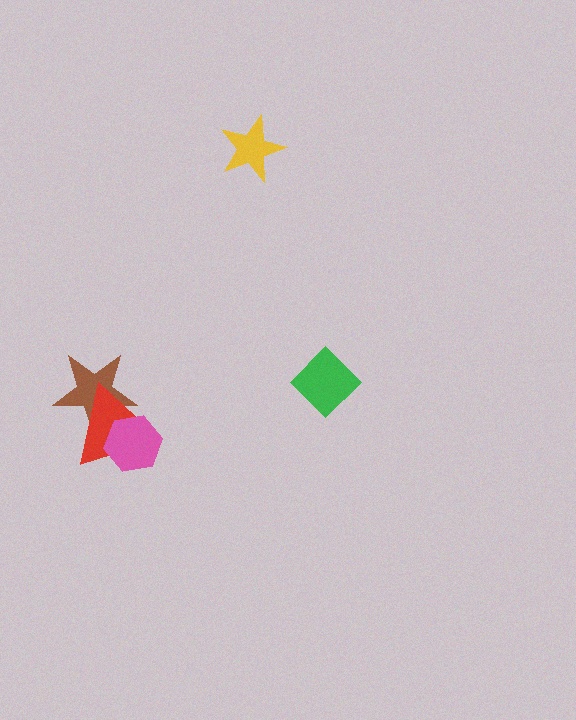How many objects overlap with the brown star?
2 objects overlap with the brown star.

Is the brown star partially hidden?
Yes, it is partially covered by another shape.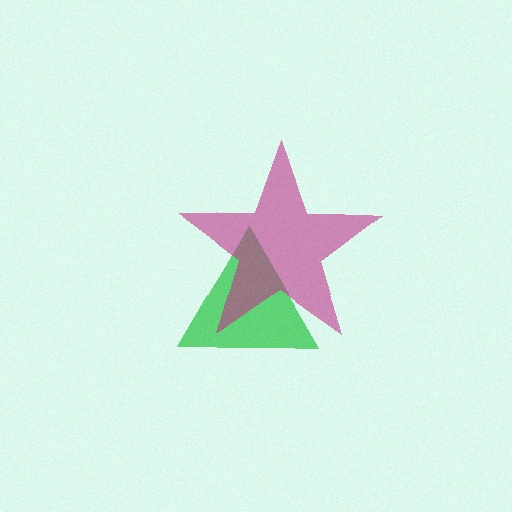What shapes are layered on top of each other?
The layered shapes are: a green triangle, a magenta star.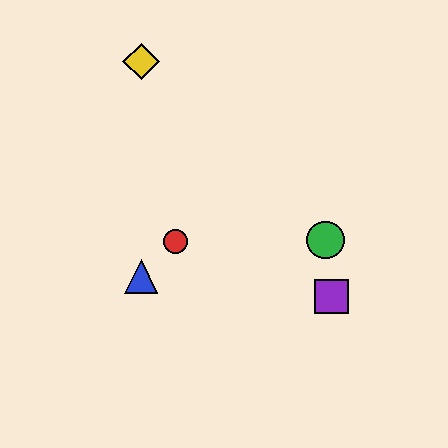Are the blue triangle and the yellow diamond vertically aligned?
Yes, both are at x≈141.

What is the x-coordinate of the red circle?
The red circle is at x≈175.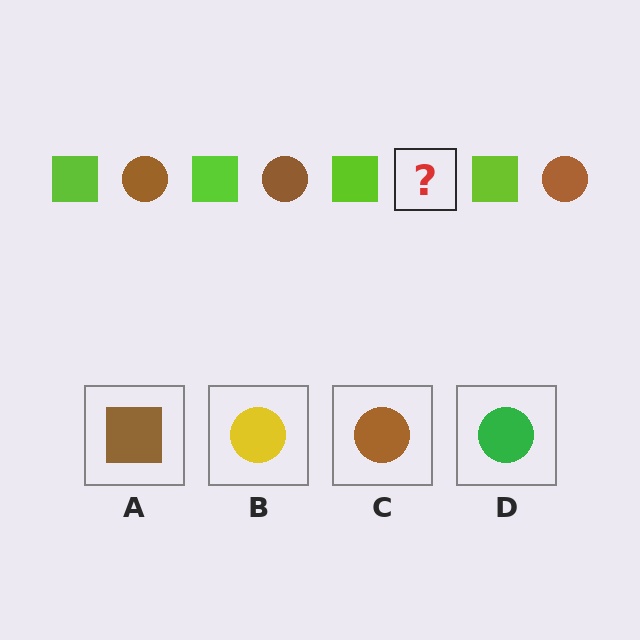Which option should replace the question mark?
Option C.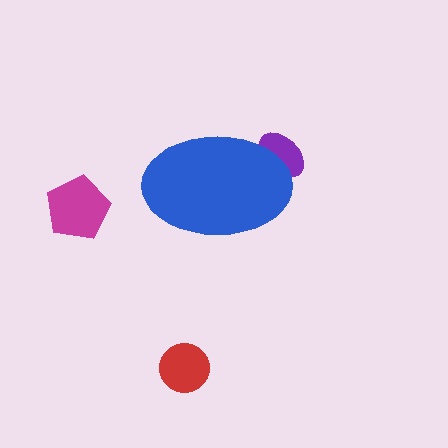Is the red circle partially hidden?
No, the red circle is fully visible.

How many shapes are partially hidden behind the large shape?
1 shape is partially hidden.